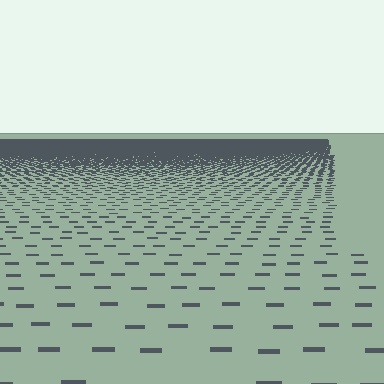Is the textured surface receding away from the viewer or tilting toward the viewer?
The surface is receding away from the viewer. Texture elements get smaller and denser toward the top.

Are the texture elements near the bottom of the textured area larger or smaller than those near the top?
Larger. Near the bottom, elements are closer to the viewer and appear at a bigger on-screen size.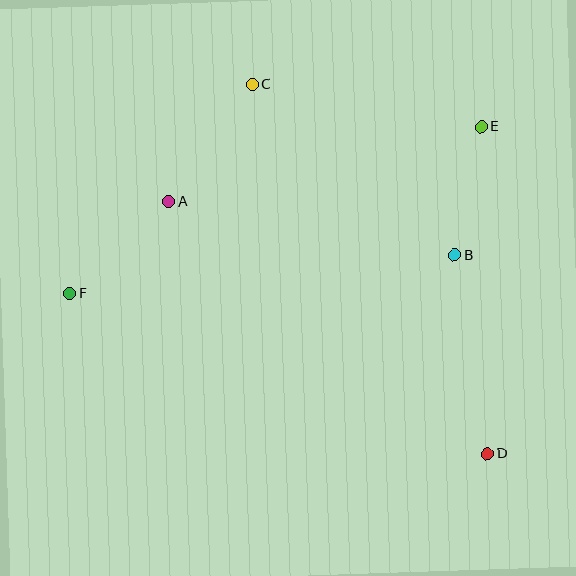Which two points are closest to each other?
Points B and E are closest to each other.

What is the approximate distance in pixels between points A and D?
The distance between A and D is approximately 406 pixels.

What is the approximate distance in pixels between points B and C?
The distance between B and C is approximately 265 pixels.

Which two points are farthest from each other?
Points D and F are farthest from each other.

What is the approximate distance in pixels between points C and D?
The distance between C and D is approximately 438 pixels.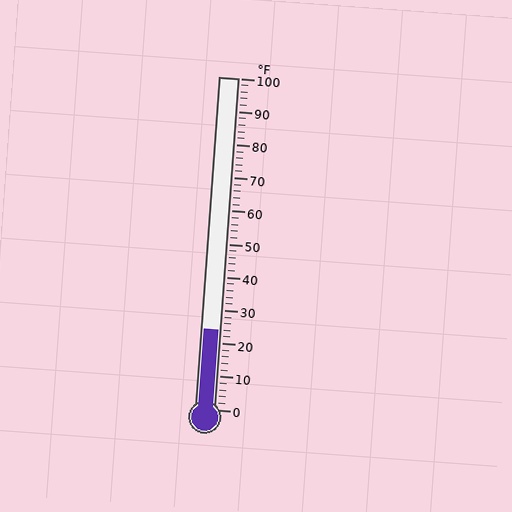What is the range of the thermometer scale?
The thermometer scale ranges from 0°F to 100°F.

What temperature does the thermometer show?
The thermometer shows approximately 24°F.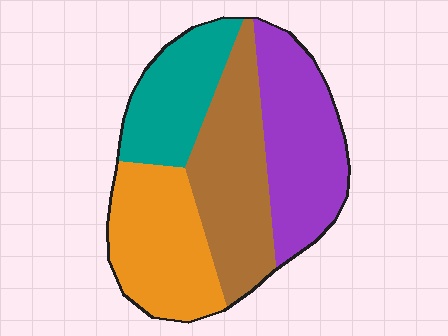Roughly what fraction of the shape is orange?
Orange covers roughly 25% of the shape.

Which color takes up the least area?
Teal, at roughly 20%.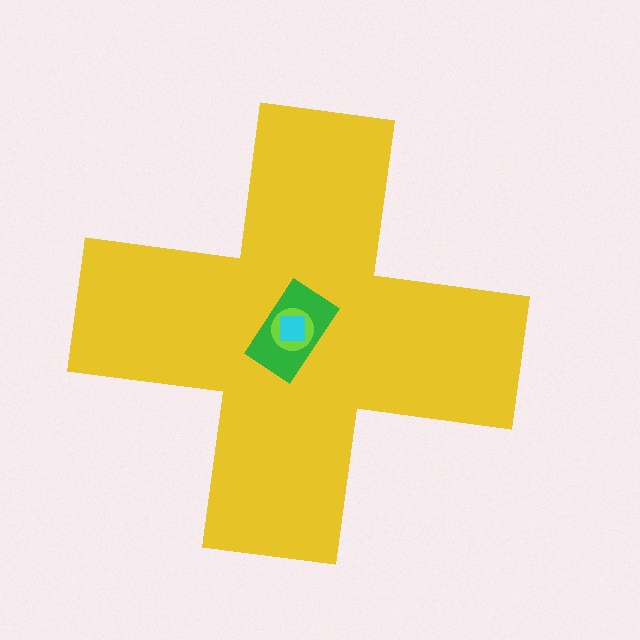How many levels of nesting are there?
4.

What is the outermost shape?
The yellow cross.